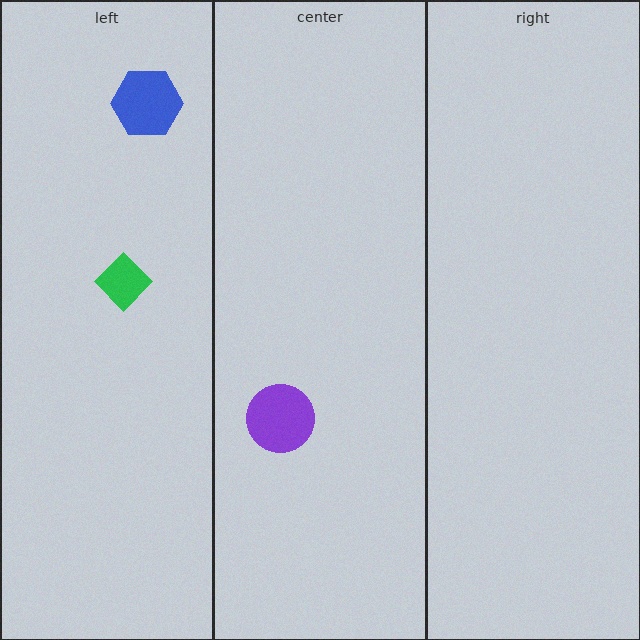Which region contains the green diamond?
The left region.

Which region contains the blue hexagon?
The left region.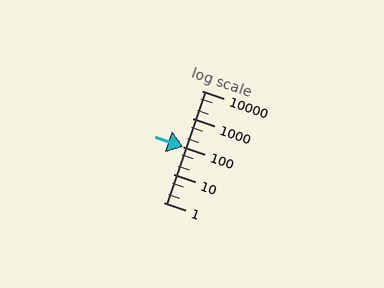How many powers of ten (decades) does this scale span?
The scale spans 4 decades, from 1 to 10000.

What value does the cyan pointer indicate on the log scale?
The pointer indicates approximately 100.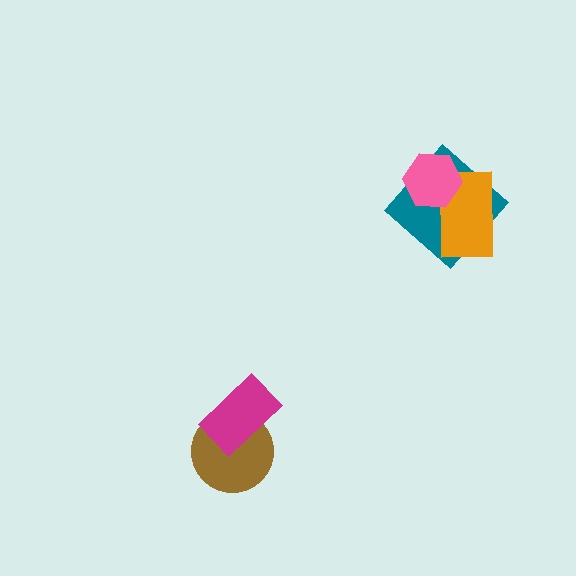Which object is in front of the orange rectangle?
The pink hexagon is in front of the orange rectangle.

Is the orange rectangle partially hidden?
Yes, it is partially covered by another shape.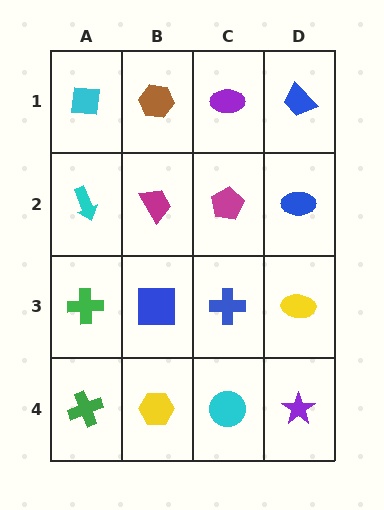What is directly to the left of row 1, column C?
A brown hexagon.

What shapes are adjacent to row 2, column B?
A brown hexagon (row 1, column B), a blue square (row 3, column B), a cyan arrow (row 2, column A), a magenta pentagon (row 2, column C).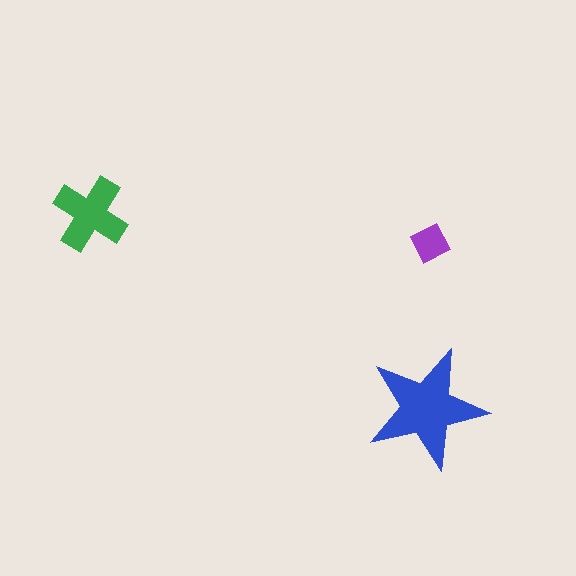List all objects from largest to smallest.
The blue star, the green cross, the purple square.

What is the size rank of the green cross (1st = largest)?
2nd.